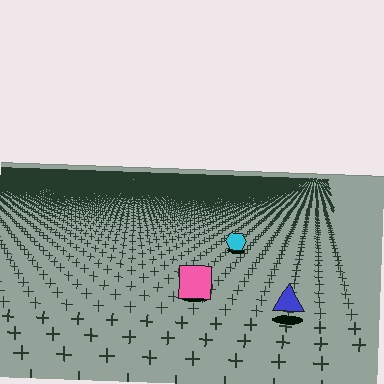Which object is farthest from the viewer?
The cyan hexagon is farthest from the viewer. It appears smaller and the ground texture around it is denser.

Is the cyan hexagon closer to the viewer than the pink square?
No. The pink square is closer — you can tell from the texture gradient: the ground texture is coarser near it.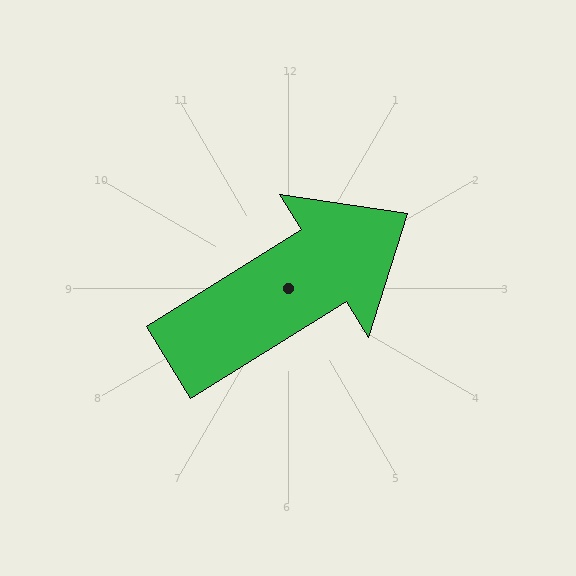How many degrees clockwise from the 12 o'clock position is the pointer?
Approximately 58 degrees.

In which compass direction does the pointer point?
Northeast.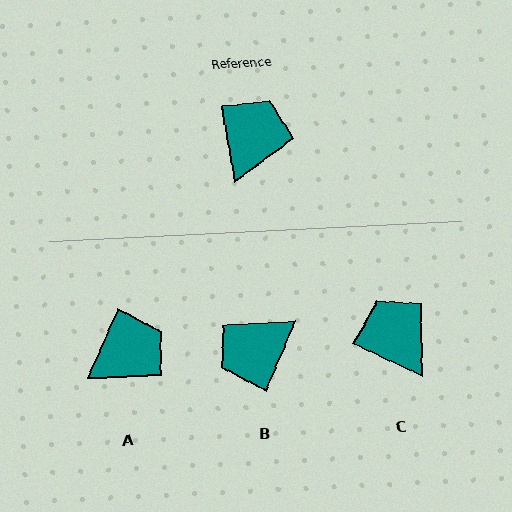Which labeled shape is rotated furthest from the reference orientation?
B, about 146 degrees away.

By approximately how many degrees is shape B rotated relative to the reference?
Approximately 146 degrees counter-clockwise.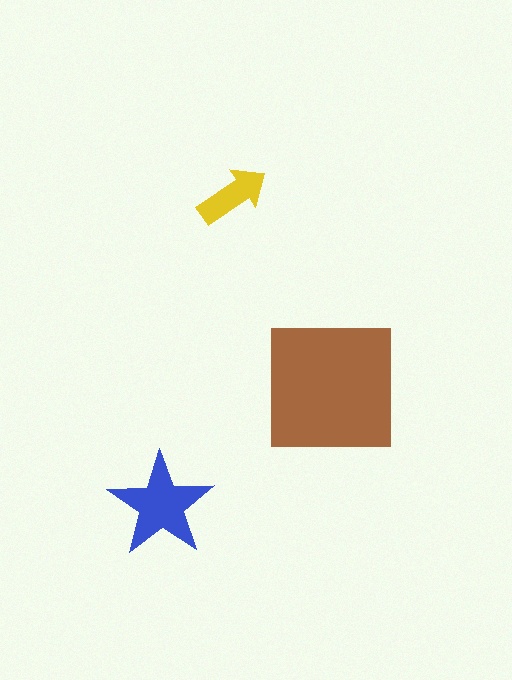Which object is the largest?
The brown square.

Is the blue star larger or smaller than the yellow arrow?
Larger.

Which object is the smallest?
The yellow arrow.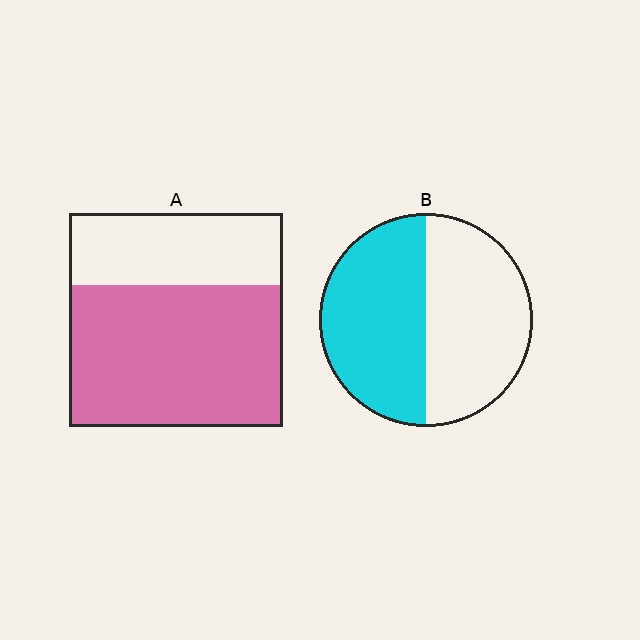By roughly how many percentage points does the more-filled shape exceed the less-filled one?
By roughly 15 percentage points (A over B).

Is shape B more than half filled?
Roughly half.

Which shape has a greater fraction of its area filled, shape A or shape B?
Shape A.